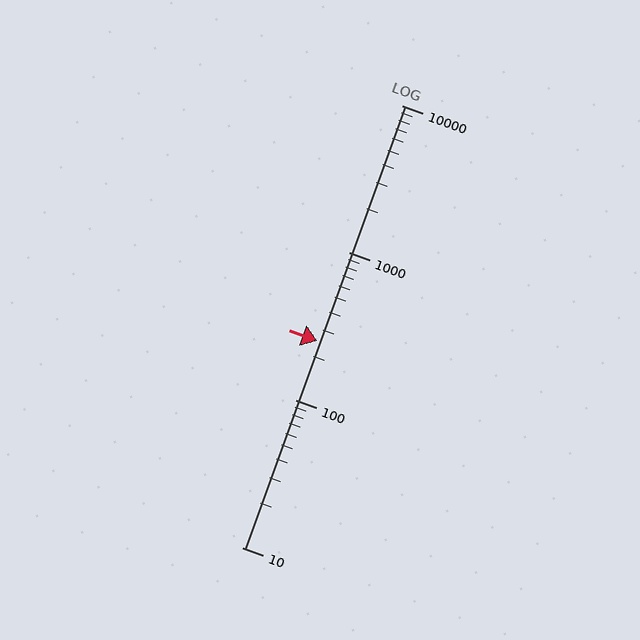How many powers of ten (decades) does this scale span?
The scale spans 3 decades, from 10 to 10000.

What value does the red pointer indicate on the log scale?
The pointer indicates approximately 250.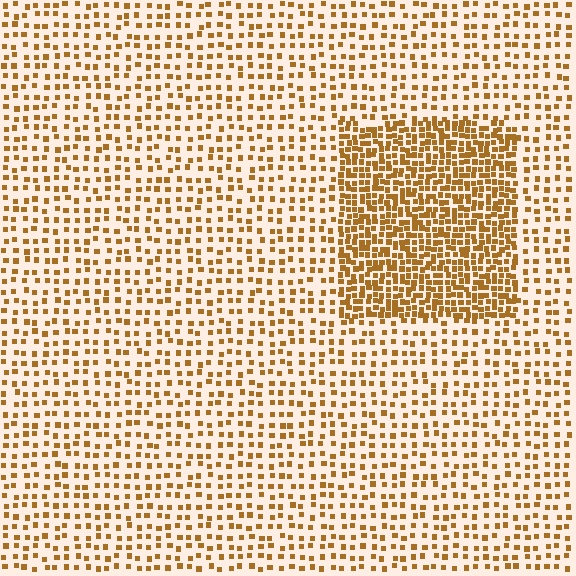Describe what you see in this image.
The image contains small brown elements arranged at two different densities. A rectangle-shaped region is visible where the elements are more densely packed than the surrounding area.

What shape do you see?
I see a rectangle.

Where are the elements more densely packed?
The elements are more densely packed inside the rectangle boundary.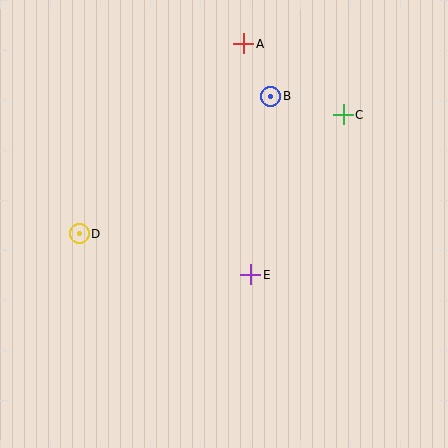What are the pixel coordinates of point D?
Point D is at (79, 234).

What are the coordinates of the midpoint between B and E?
The midpoint between B and E is at (261, 186).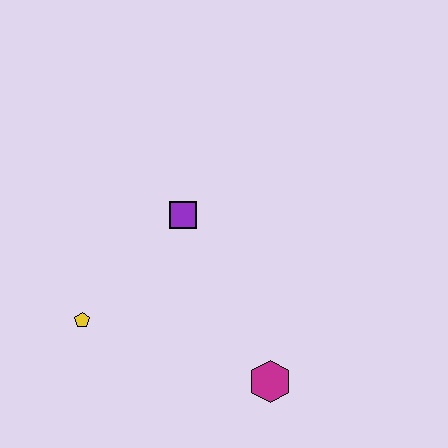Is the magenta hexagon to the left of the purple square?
No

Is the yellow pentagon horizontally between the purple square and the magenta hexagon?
No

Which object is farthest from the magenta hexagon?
The yellow pentagon is farthest from the magenta hexagon.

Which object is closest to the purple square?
The yellow pentagon is closest to the purple square.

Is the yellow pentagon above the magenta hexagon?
Yes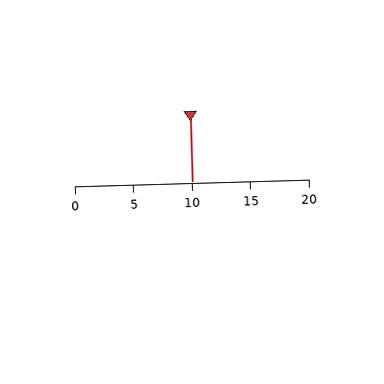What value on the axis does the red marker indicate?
The marker indicates approximately 10.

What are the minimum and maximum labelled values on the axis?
The axis runs from 0 to 20.